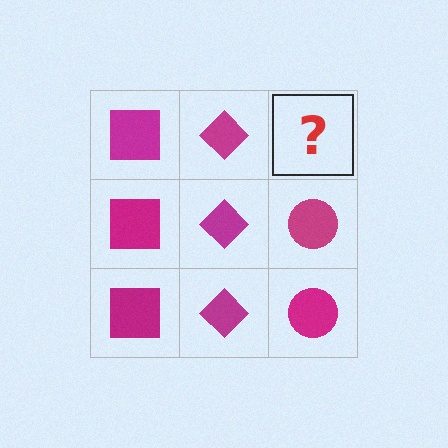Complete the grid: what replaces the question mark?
The question mark should be replaced with a magenta circle.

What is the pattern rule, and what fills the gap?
The rule is that each column has a consistent shape. The gap should be filled with a magenta circle.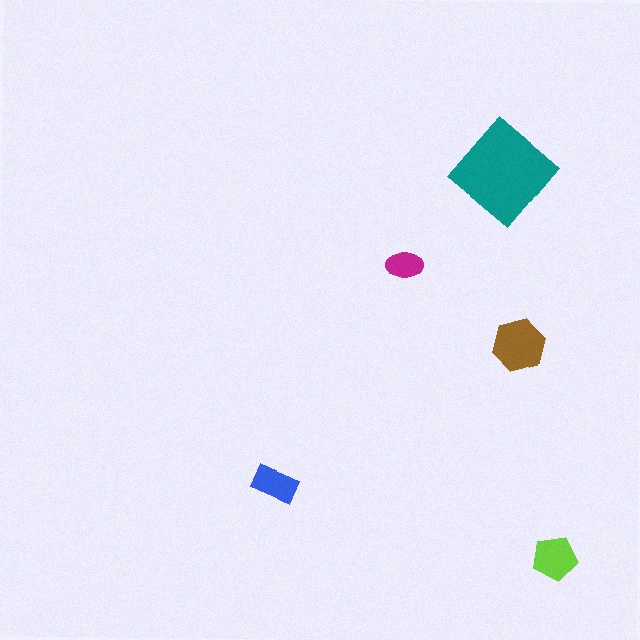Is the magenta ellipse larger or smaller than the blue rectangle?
Smaller.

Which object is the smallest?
The magenta ellipse.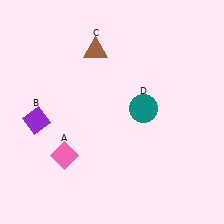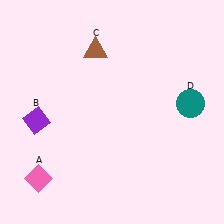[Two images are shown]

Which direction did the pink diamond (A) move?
The pink diamond (A) moved left.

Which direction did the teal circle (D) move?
The teal circle (D) moved right.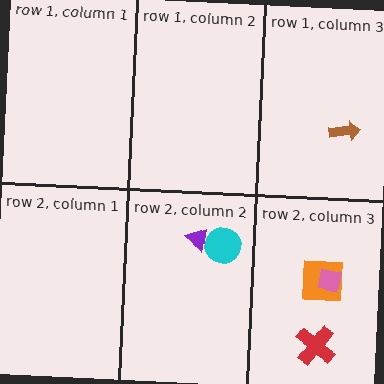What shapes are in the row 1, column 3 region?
The brown arrow.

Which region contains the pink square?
The row 2, column 3 region.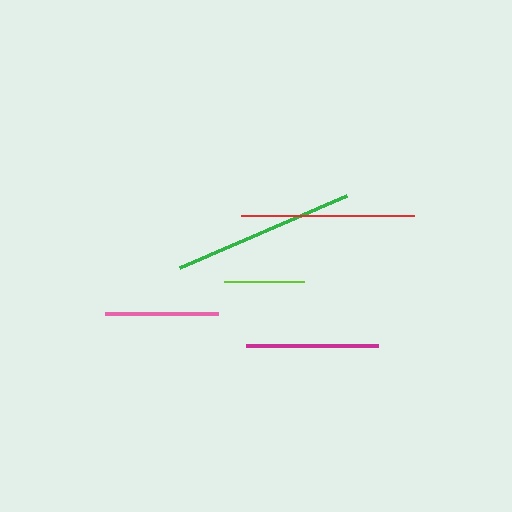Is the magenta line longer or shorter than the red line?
The red line is longer than the magenta line.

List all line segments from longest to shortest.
From longest to shortest: green, red, magenta, pink, lime.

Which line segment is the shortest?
The lime line is the shortest at approximately 80 pixels.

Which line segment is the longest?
The green line is the longest at approximately 181 pixels.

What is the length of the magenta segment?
The magenta segment is approximately 133 pixels long.